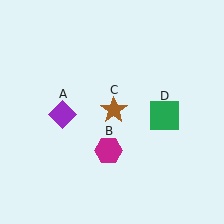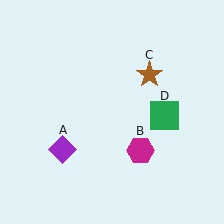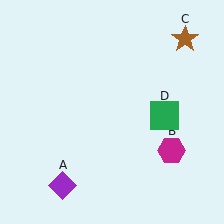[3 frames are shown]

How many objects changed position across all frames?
3 objects changed position: purple diamond (object A), magenta hexagon (object B), brown star (object C).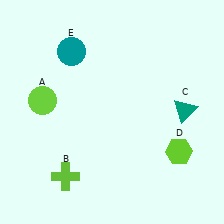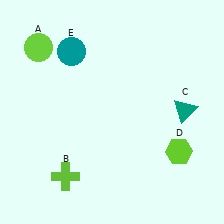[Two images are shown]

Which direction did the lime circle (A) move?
The lime circle (A) moved up.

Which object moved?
The lime circle (A) moved up.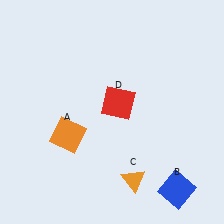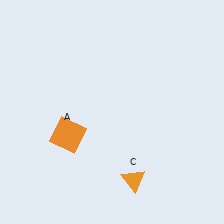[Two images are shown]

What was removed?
The blue square (B), the red square (D) were removed in Image 2.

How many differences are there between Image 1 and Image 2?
There are 2 differences between the two images.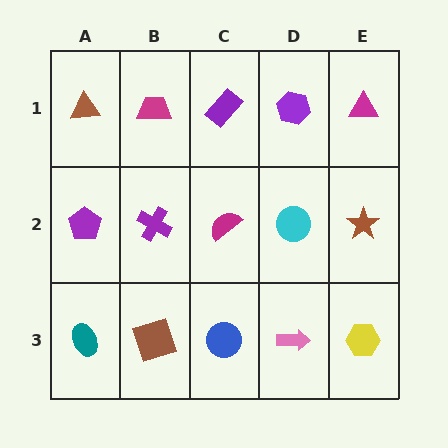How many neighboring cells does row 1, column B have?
3.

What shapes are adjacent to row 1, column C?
A magenta semicircle (row 2, column C), a magenta trapezoid (row 1, column B), a purple hexagon (row 1, column D).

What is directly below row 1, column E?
A brown star.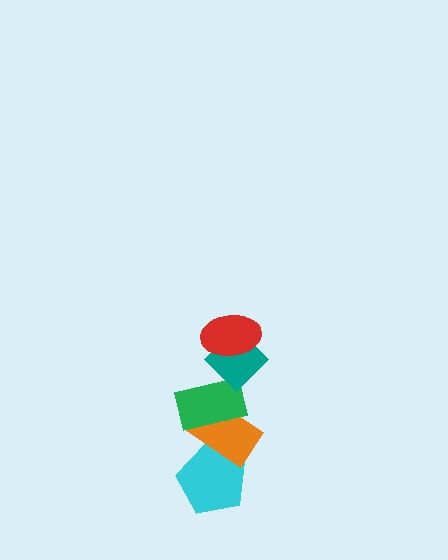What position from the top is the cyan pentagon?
The cyan pentagon is 5th from the top.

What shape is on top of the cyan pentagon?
The orange rectangle is on top of the cyan pentagon.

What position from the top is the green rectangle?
The green rectangle is 3rd from the top.